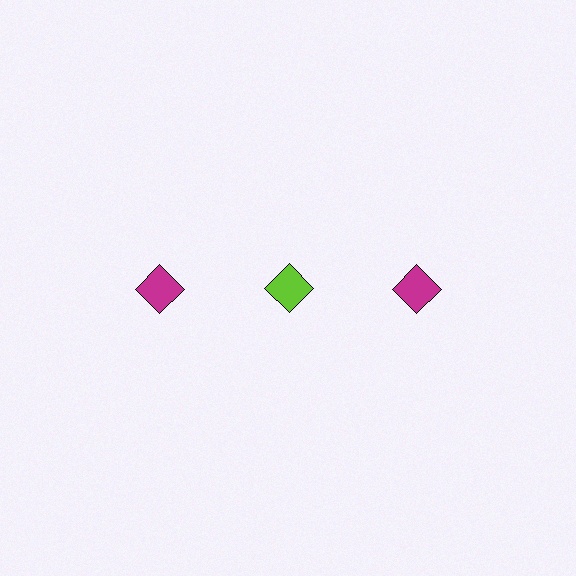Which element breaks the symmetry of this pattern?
The lime diamond in the top row, second from left column breaks the symmetry. All other shapes are magenta diamonds.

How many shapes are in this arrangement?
There are 3 shapes arranged in a grid pattern.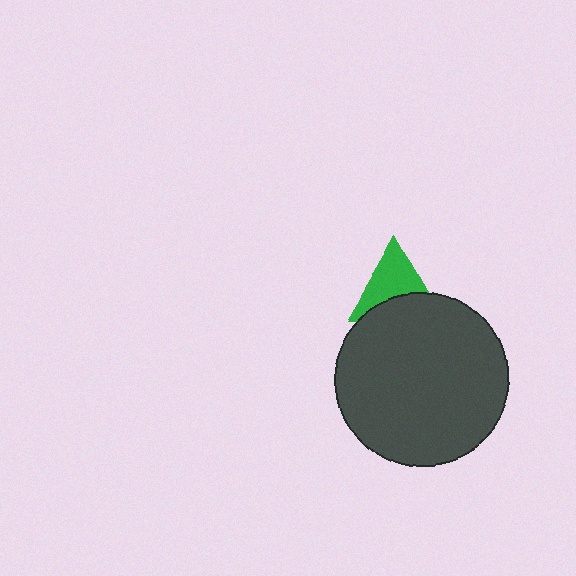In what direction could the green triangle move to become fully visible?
The green triangle could move up. That would shift it out from behind the dark gray circle entirely.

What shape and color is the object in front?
The object in front is a dark gray circle.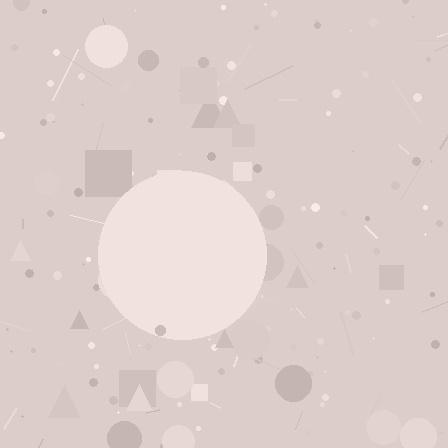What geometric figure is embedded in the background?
A circle is embedded in the background.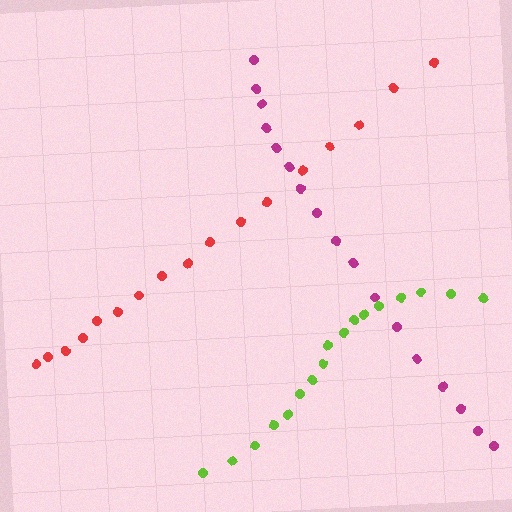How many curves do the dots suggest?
There are 3 distinct paths.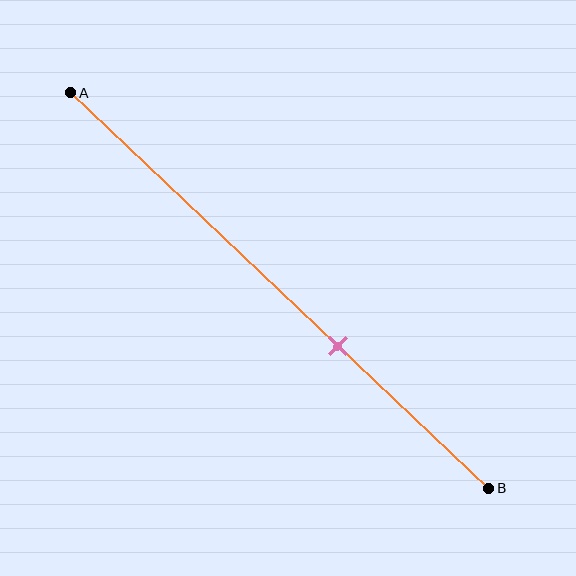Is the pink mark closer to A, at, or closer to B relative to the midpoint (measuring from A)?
The pink mark is closer to point B than the midpoint of segment AB.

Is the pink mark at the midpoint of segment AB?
No, the mark is at about 65% from A, not at the 50% midpoint.